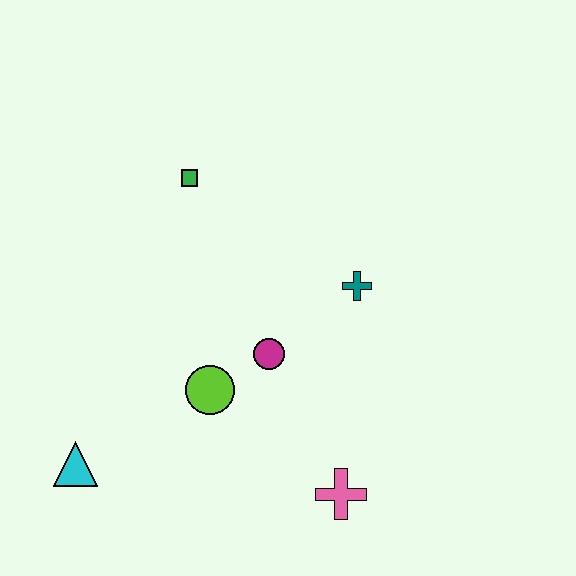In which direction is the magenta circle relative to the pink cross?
The magenta circle is above the pink cross.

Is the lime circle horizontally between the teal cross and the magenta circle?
No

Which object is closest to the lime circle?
The magenta circle is closest to the lime circle.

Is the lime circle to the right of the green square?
Yes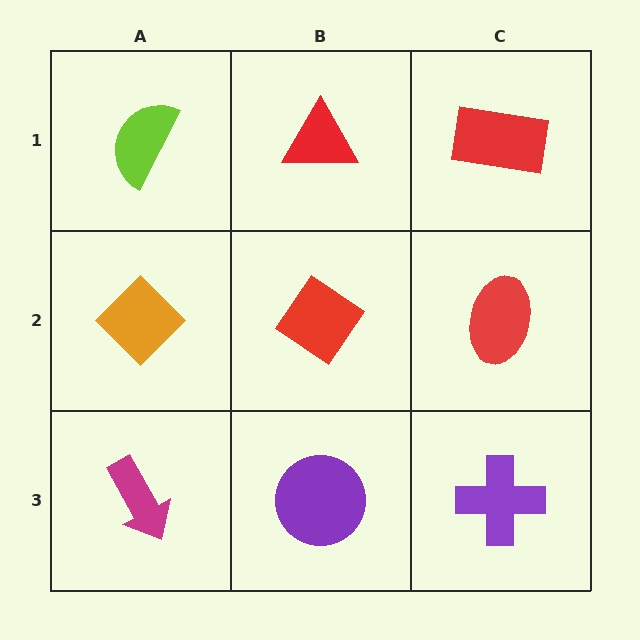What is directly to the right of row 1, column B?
A red rectangle.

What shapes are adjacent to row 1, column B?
A red diamond (row 2, column B), a lime semicircle (row 1, column A), a red rectangle (row 1, column C).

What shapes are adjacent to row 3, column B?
A red diamond (row 2, column B), a magenta arrow (row 3, column A), a purple cross (row 3, column C).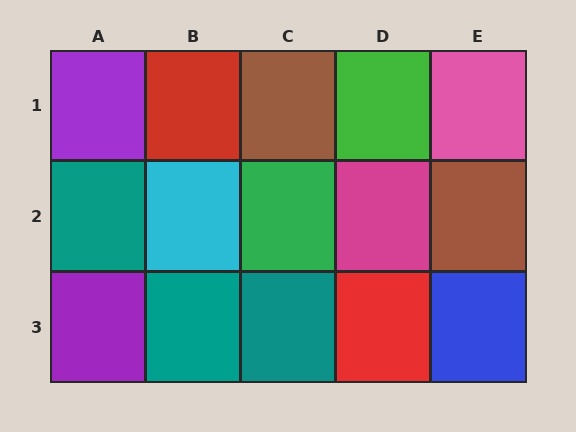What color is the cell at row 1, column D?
Green.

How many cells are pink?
1 cell is pink.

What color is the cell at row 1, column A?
Purple.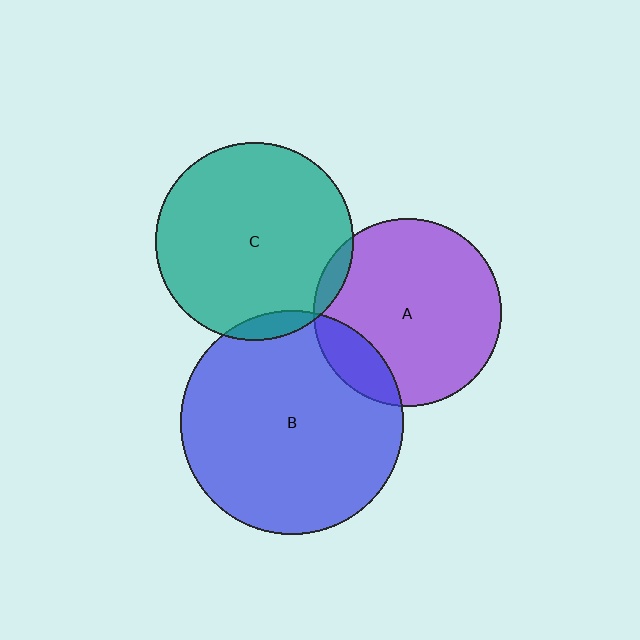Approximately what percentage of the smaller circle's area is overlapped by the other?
Approximately 5%.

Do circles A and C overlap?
Yes.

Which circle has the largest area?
Circle B (blue).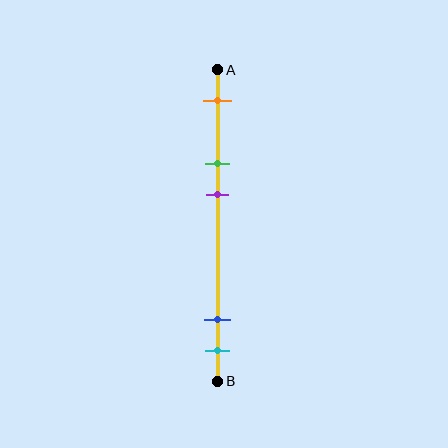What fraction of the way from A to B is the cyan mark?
The cyan mark is approximately 90% (0.9) of the way from A to B.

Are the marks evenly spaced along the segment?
No, the marks are not evenly spaced.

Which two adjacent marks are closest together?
The blue and cyan marks are the closest adjacent pair.